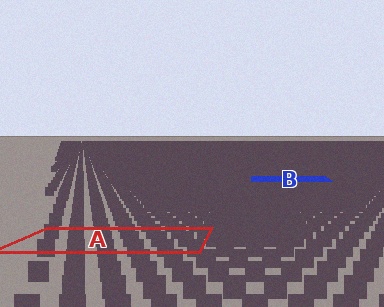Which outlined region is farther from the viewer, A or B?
Region B is farther from the viewer — the texture elements inside it appear smaller and more densely packed.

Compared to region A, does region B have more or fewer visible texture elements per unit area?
Region B has more texture elements per unit area — they are packed more densely because it is farther away.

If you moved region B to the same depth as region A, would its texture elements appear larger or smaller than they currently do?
They would appear larger. At a closer depth, the same texture elements are projected at a bigger on-screen size.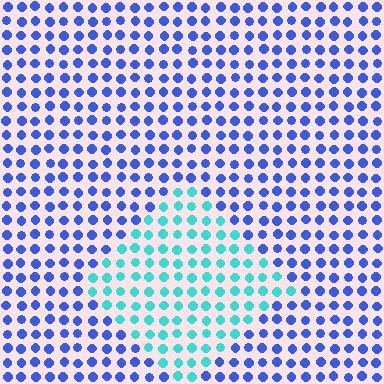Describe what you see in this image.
The image is filled with small blue elements in a uniform arrangement. A diamond-shaped region is visible where the elements are tinted to a slightly different hue, forming a subtle color boundary.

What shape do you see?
I see a diamond.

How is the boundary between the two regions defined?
The boundary is defined purely by a slight shift in hue (about 53 degrees). Spacing, size, and orientation are identical on both sides.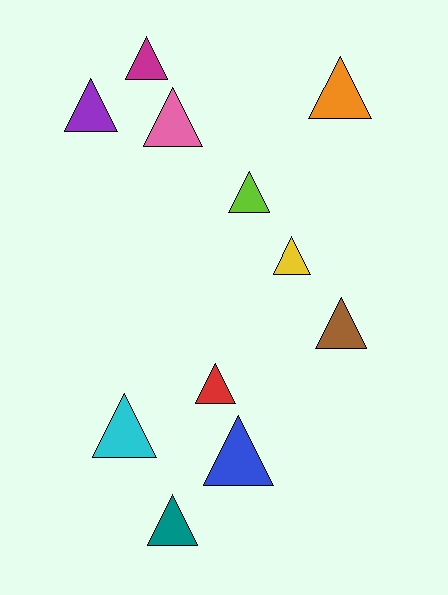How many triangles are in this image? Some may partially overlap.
There are 11 triangles.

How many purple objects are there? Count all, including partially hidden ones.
There is 1 purple object.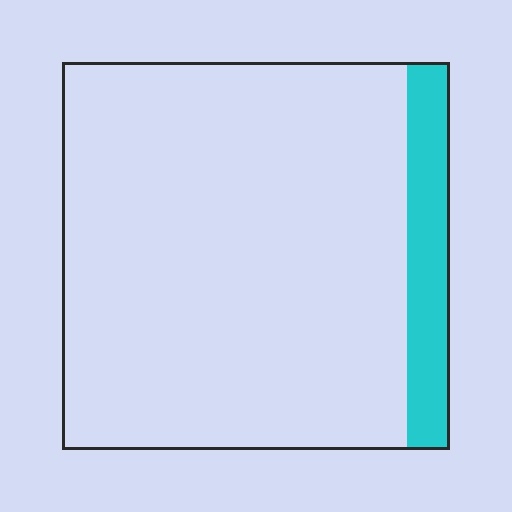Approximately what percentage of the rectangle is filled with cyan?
Approximately 10%.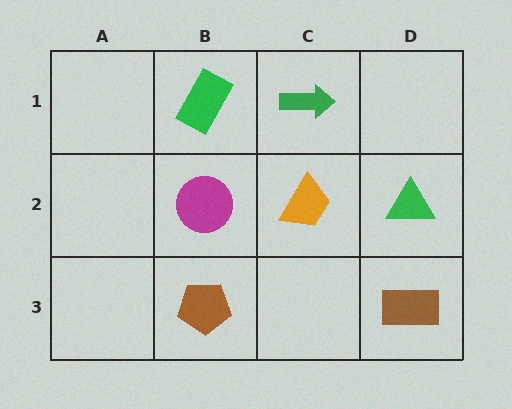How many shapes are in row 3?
2 shapes.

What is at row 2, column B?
A magenta circle.